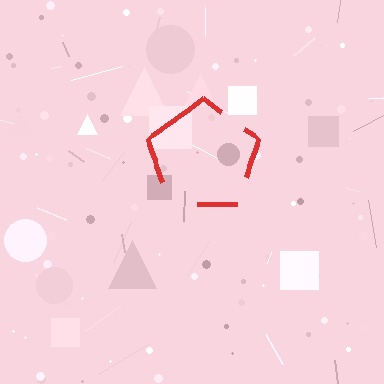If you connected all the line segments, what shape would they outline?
They would outline a pentagon.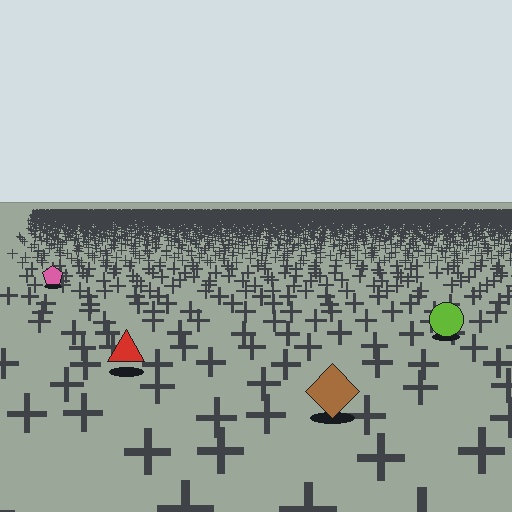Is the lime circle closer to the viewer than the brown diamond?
No. The brown diamond is closer — you can tell from the texture gradient: the ground texture is coarser near it.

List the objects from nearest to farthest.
From nearest to farthest: the brown diamond, the red triangle, the lime circle, the pink pentagon.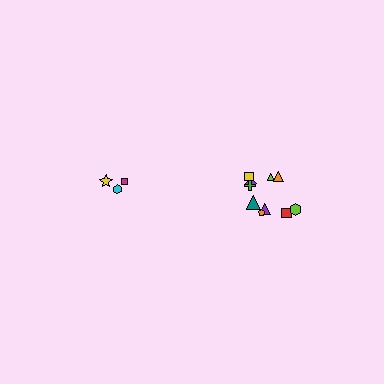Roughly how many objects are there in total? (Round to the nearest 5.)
Roughly 15 objects in total.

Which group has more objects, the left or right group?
The right group.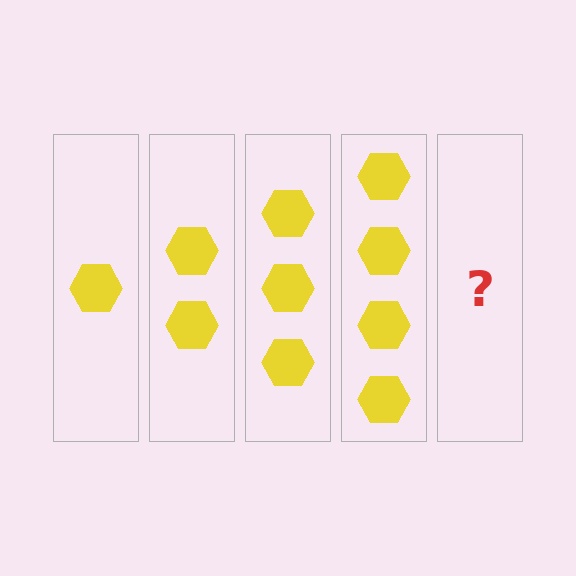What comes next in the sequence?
The next element should be 5 hexagons.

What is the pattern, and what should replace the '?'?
The pattern is that each step adds one more hexagon. The '?' should be 5 hexagons.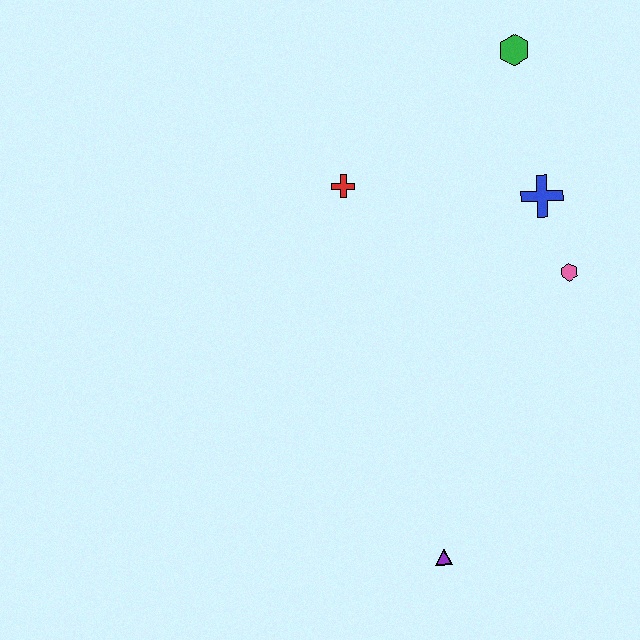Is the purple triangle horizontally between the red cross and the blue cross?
Yes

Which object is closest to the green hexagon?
The blue cross is closest to the green hexagon.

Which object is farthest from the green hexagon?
The purple triangle is farthest from the green hexagon.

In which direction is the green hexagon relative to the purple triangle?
The green hexagon is above the purple triangle.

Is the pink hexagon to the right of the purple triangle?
Yes